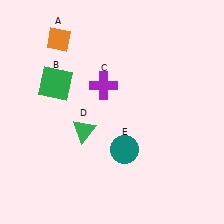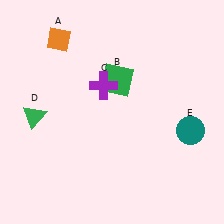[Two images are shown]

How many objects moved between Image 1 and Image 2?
3 objects moved between the two images.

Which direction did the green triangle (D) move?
The green triangle (D) moved left.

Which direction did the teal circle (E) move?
The teal circle (E) moved right.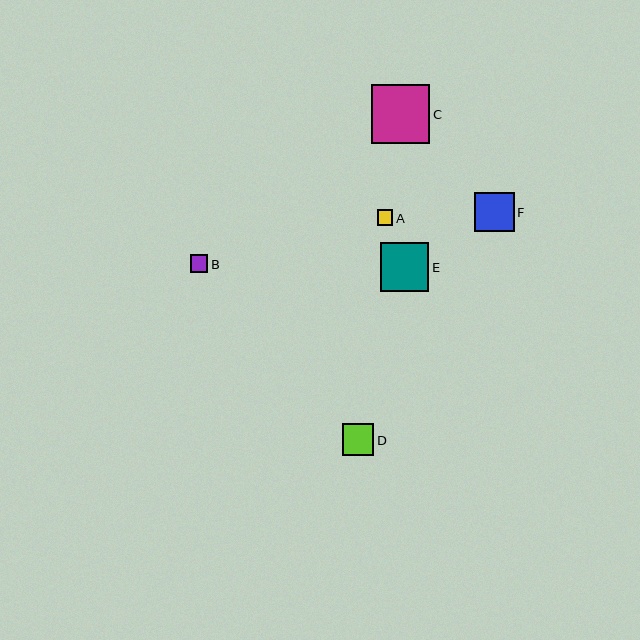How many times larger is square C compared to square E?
Square C is approximately 1.2 times the size of square E.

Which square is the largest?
Square C is the largest with a size of approximately 59 pixels.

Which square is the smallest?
Square A is the smallest with a size of approximately 16 pixels.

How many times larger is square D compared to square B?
Square D is approximately 1.8 times the size of square B.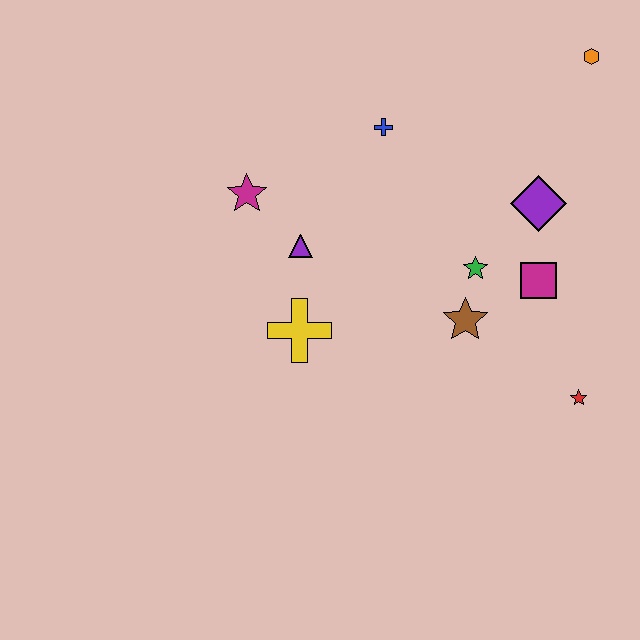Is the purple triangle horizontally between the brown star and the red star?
No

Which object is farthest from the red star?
The magenta star is farthest from the red star.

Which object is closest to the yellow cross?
The purple triangle is closest to the yellow cross.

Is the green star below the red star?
No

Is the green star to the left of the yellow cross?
No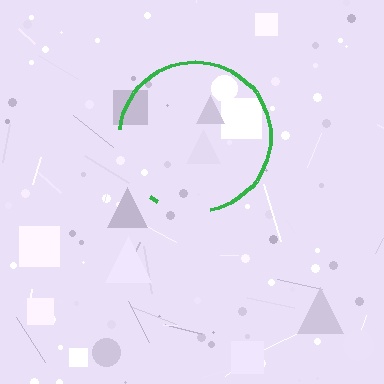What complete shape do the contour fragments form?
The contour fragments form a circle.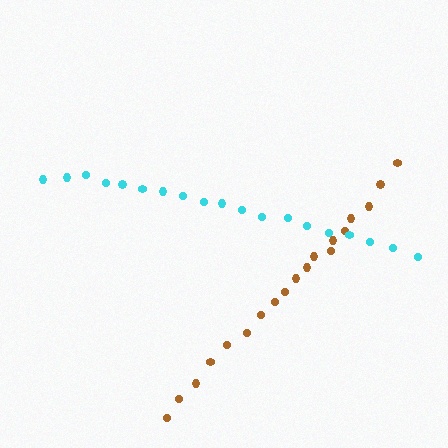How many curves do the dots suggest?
There are 2 distinct paths.